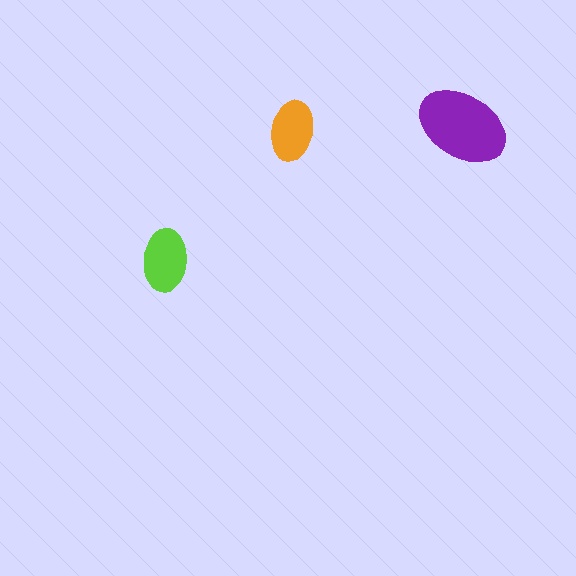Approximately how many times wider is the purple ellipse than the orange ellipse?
About 1.5 times wider.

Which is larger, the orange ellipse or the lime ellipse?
The lime one.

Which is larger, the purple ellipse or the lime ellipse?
The purple one.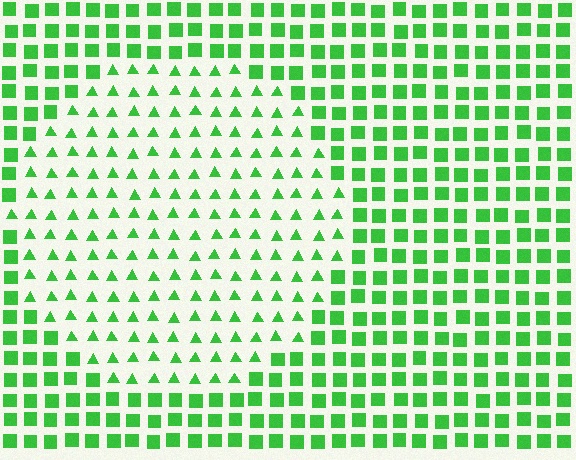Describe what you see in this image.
The image is filled with small green elements arranged in a uniform grid. A circle-shaped region contains triangles, while the surrounding area contains squares. The boundary is defined purely by the change in element shape.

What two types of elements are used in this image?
The image uses triangles inside the circle region and squares outside it.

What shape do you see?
I see a circle.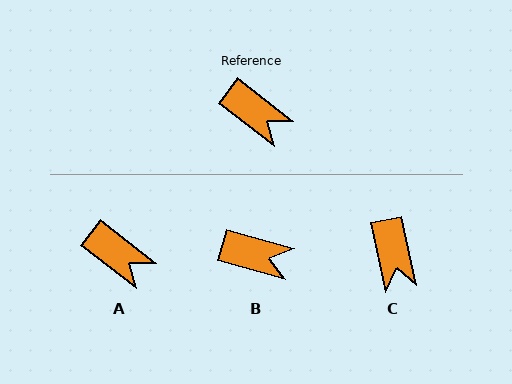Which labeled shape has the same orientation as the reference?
A.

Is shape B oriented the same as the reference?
No, it is off by about 22 degrees.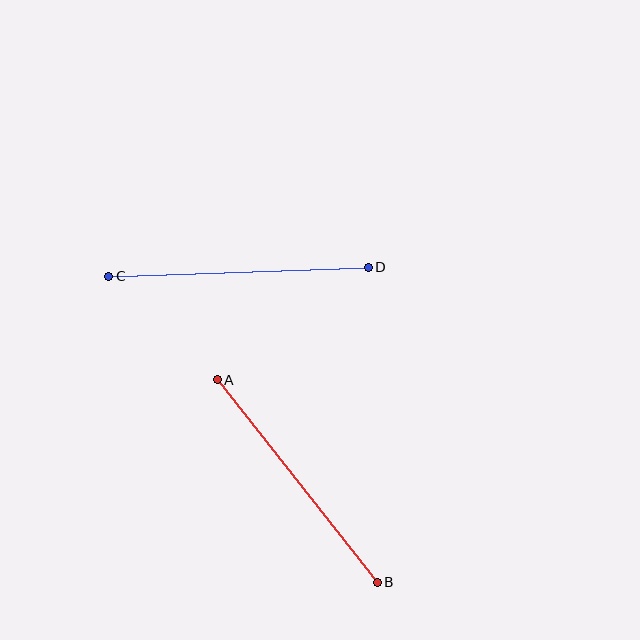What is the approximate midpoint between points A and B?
The midpoint is at approximately (297, 481) pixels.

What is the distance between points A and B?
The distance is approximately 258 pixels.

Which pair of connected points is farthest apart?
Points C and D are farthest apart.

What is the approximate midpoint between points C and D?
The midpoint is at approximately (238, 272) pixels.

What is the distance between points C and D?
The distance is approximately 260 pixels.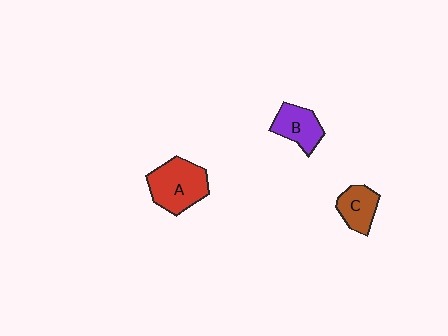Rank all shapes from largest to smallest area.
From largest to smallest: A (red), B (purple), C (brown).